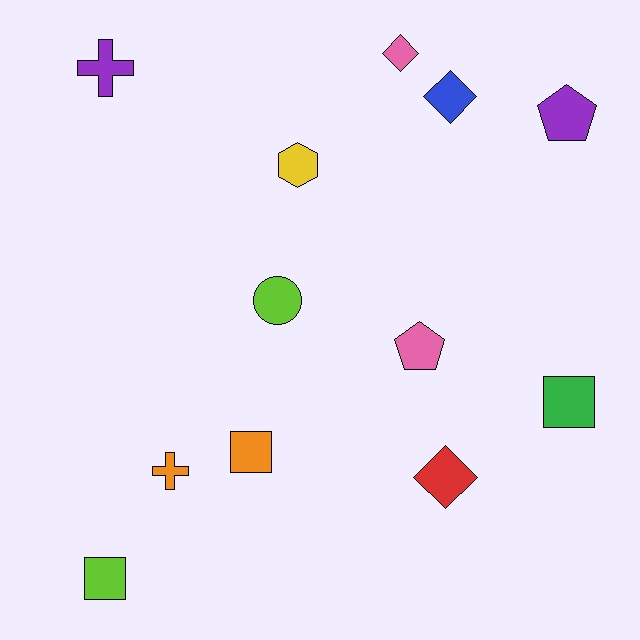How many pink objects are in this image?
There are 2 pink objects.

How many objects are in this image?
There are 12 objects.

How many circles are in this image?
There is 1 circle.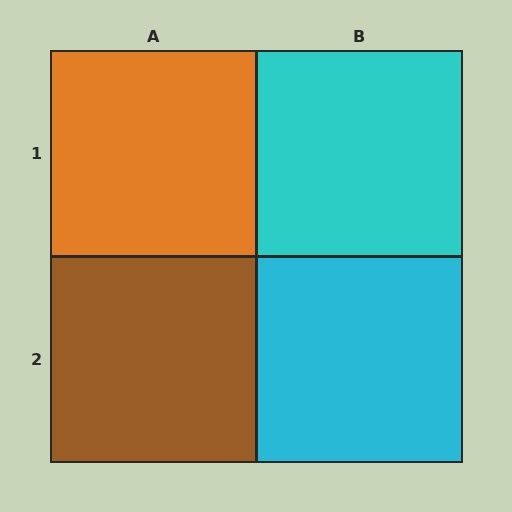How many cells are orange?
1 cell is orange.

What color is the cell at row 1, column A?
Orange.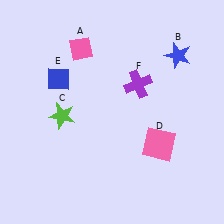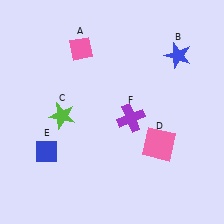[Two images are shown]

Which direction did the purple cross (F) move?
The purple cross (F) moved down.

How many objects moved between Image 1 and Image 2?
2 objects moved between the two images.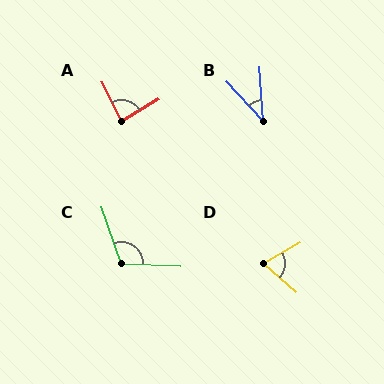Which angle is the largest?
C, at approximately 112 degrees.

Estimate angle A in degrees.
Approximately 85 degrees.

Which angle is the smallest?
B, at approximately 39 degrees.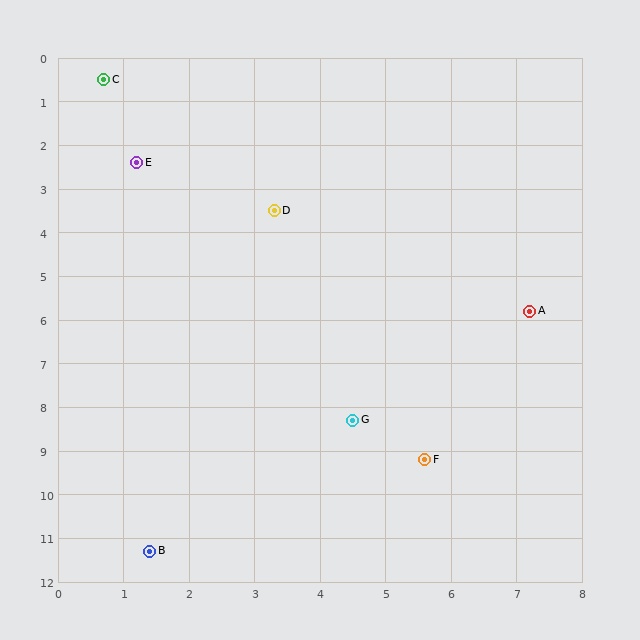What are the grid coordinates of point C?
Point C is at approximately (0.7, 0.5).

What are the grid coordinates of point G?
Point G is at approximately (4.5, 8.3).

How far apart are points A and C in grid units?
Points A and C are about 8.4 grid units apart.